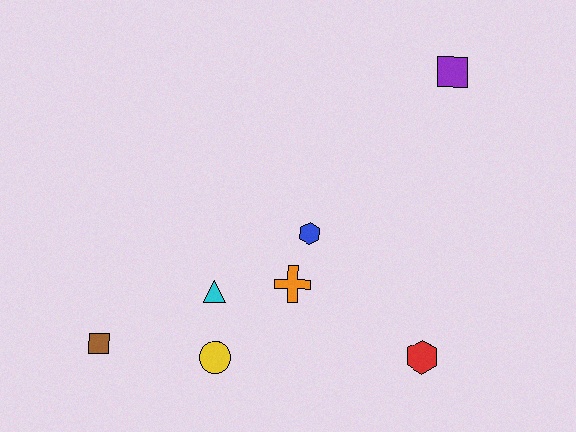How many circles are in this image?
There is 1 circle.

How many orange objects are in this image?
There is 1 orange object.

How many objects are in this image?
There are 7 objects.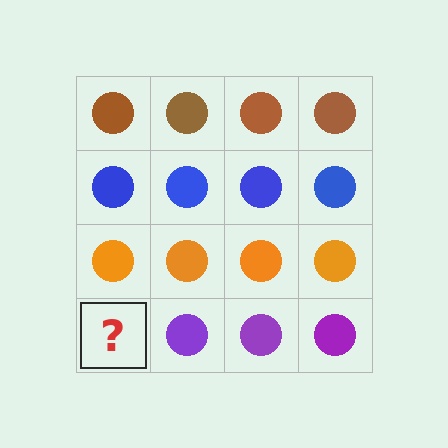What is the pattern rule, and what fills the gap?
The rule is that each row has a consistent color. The gap should be filled with a purple circle.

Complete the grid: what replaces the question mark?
The question mark should be replaced with a purple circle.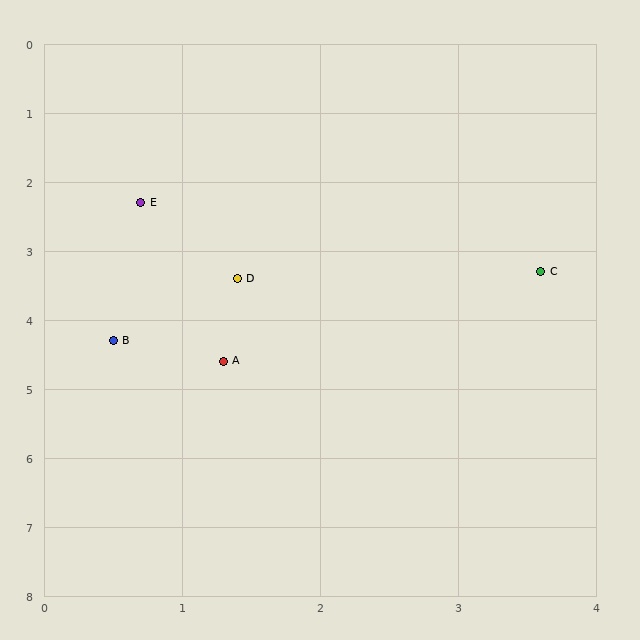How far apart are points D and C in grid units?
Points D and C are about 2.2 grid units apart.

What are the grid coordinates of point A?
Point A is at approximately (1.3, 4.6).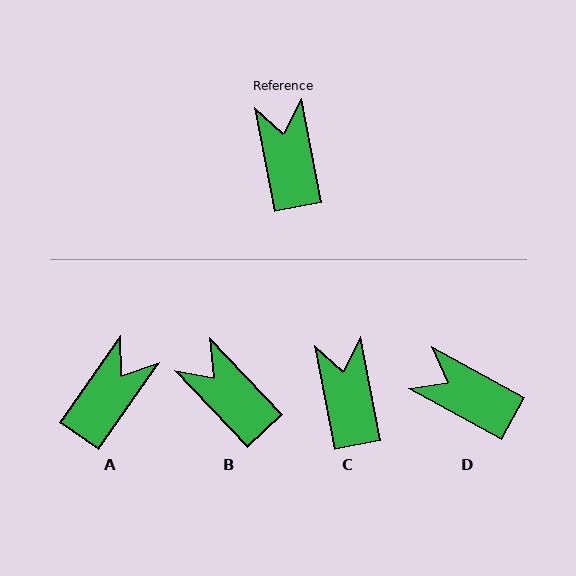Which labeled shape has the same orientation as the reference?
C.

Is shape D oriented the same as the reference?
No, it is off by about 50 degrees.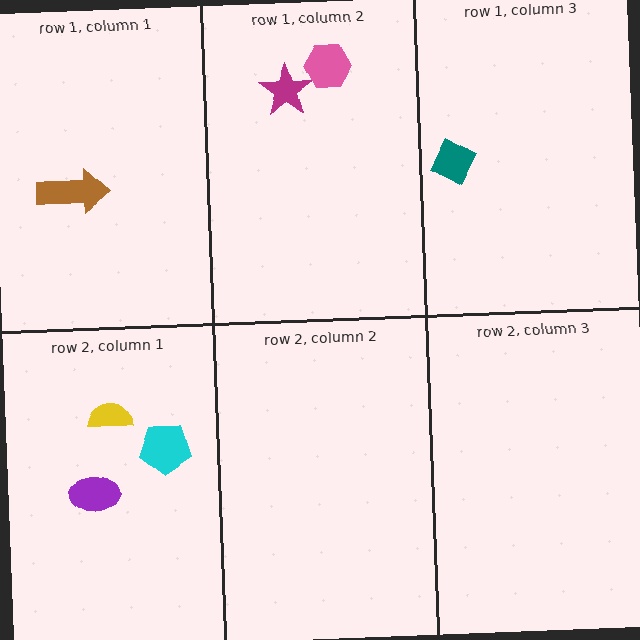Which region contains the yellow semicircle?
The row 2, column 1 region.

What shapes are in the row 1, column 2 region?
The magenta star, the pink hexagon.